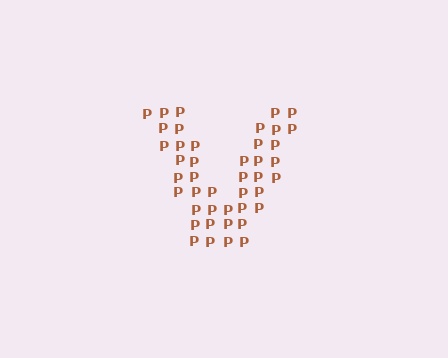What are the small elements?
The small elements are letter P's.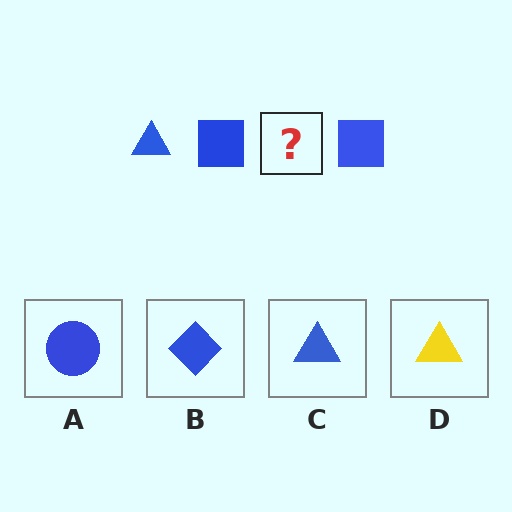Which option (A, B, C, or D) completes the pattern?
C.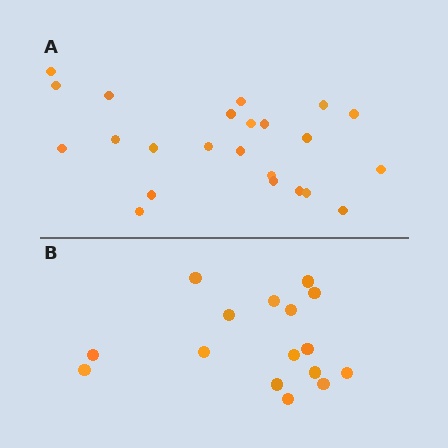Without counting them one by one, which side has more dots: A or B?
Region A (the top region) has more dots.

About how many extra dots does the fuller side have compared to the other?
Region A has roughly 8 or so more dots than region B.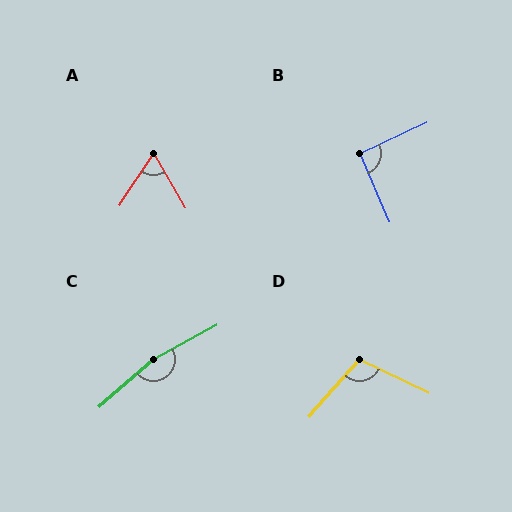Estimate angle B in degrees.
Approximately 92 degrees.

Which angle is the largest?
C, at approximately 167 degrees.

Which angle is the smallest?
A, at approximately 63 degrees.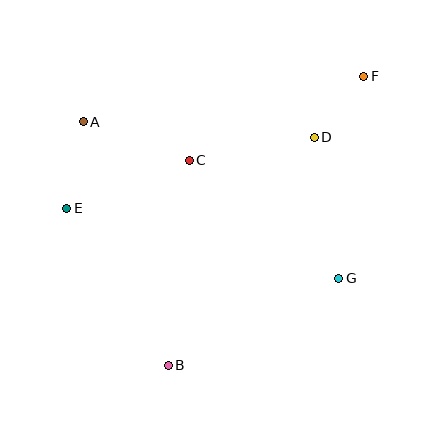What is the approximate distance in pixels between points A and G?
The distance between A and G is approximately 300 pixels.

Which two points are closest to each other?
Points D and F are closest to each other.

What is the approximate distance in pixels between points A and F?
The distance between A and F is approximately 284 pixels.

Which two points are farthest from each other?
Points B and F are farthest from each other.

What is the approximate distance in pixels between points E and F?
The distance between E and F is approximately 325 pixels.